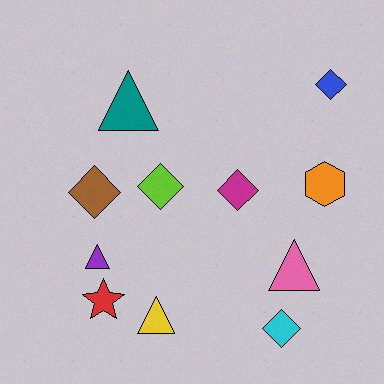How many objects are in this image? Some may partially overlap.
There are 11 objects.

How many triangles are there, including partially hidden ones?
There are 4 triangles.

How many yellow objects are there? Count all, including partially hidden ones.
There is 1 yellow object.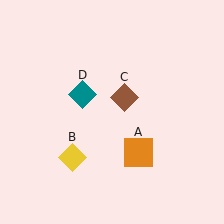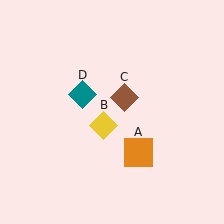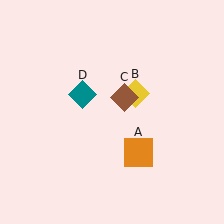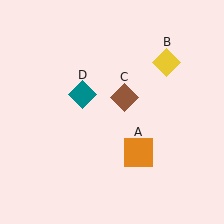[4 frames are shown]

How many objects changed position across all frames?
1 object changed position: yellow diamond (object B).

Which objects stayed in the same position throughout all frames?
Orange square (object A) and brown diamond (object C) and teal diamond (object D) remained stationary.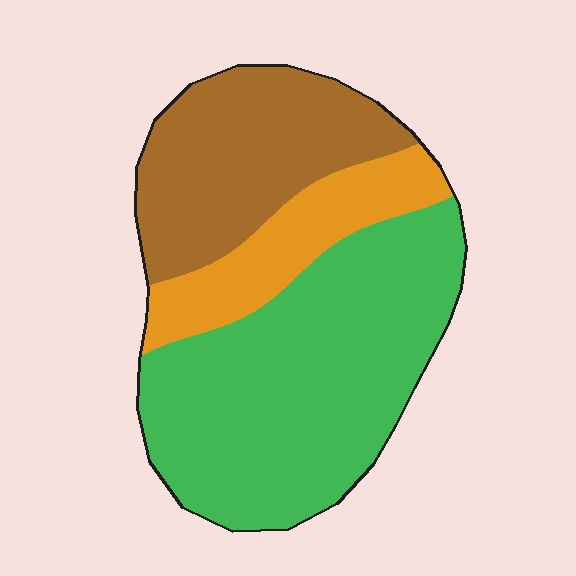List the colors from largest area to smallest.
From largest to smallest: green, brown, orange.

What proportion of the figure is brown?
Brown covers around 30% of the figure.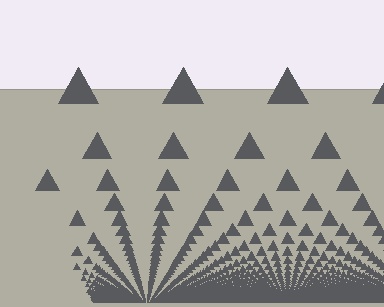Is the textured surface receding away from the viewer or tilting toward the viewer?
The surface appears to tilt toward the viewer. Texture elements get larger and sparser toward the top.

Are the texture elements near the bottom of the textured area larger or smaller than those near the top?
Smaller. The gradient is inverted — elements near the bottom are smaller and denser.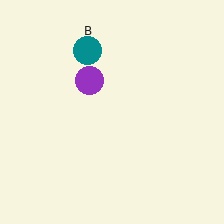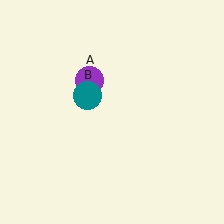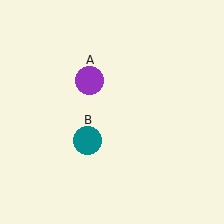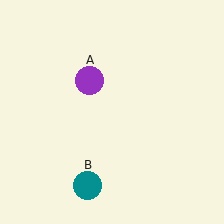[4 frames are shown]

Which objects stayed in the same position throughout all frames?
Purple circle (object A) remained stationary.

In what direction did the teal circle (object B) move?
The teal circle (object B) moved down.